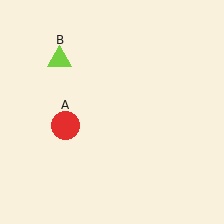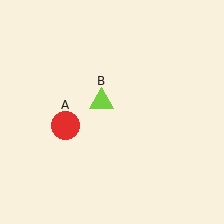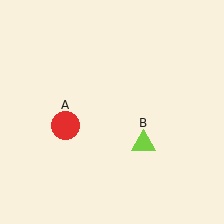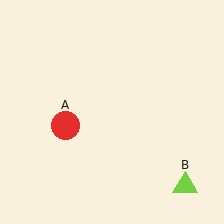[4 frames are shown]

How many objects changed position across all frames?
1 object changed position: lime triangle (object B).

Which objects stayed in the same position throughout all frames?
Red circle (object A) remained stationary.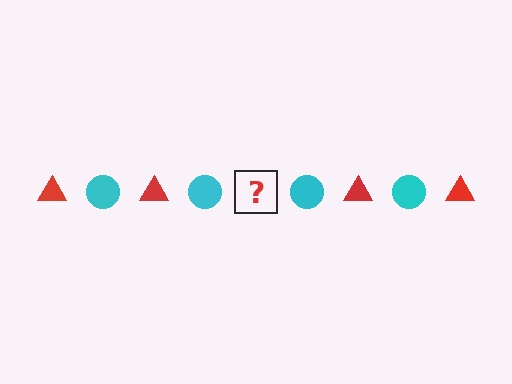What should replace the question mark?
The question mark should be replaced with a red triangle.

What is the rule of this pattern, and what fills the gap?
The rule is that the pattern alternates between red triangle and cyan circle. The gap should be filled with a red triangle.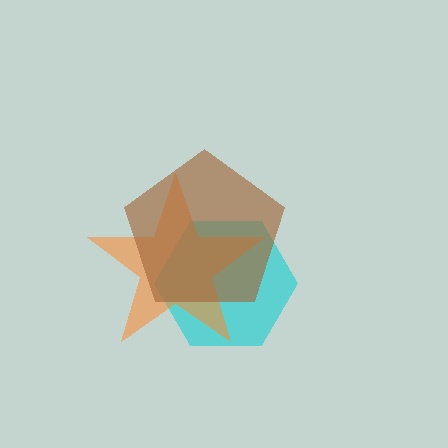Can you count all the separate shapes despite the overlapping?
Yes, there are 3 separate shapes.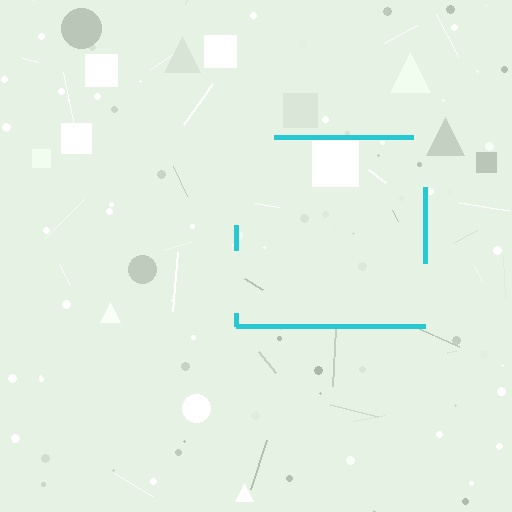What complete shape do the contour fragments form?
The contour fragments form a square.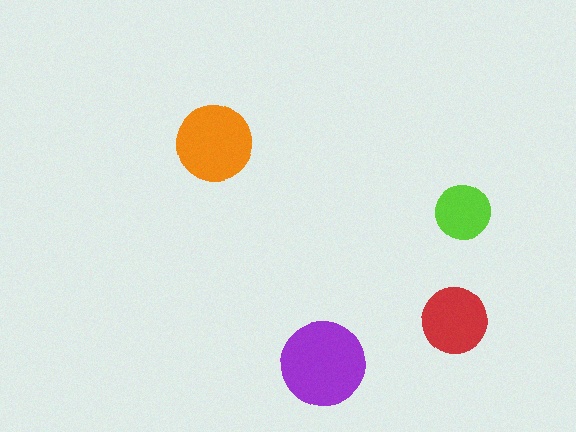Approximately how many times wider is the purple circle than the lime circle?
About 1.5 times wider.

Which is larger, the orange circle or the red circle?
The orange one.